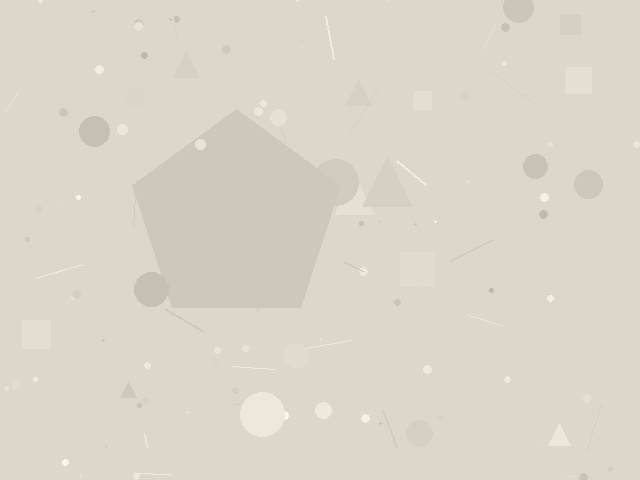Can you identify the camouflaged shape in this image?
The camouflaged shape is a pentagon.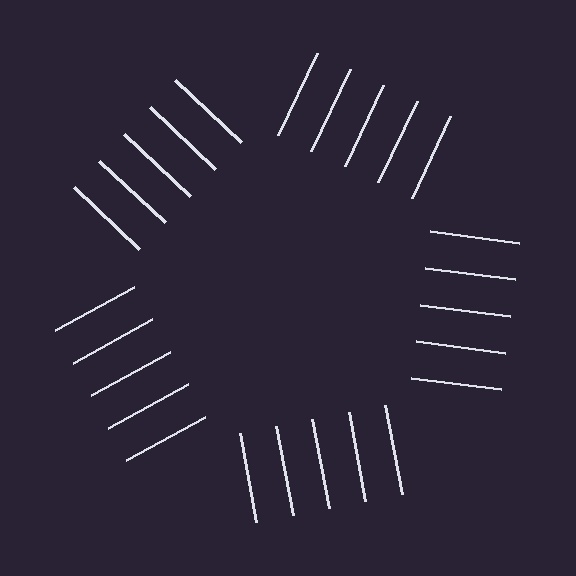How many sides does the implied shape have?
5 sides — the line-ends trace a pentagon.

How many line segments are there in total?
25 — 5 along each of the 5 edges.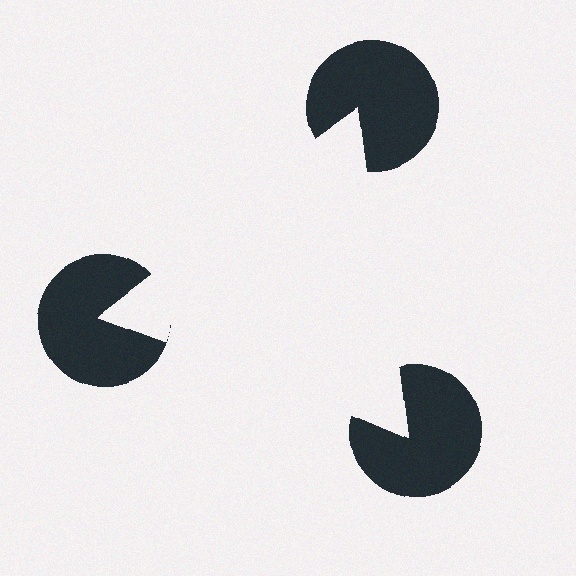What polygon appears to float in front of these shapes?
An illusory triangle — its edges are inferred from the aligned wedge cuts in the pac-man discs, not physically drawn.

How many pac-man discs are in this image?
There are 3 — one at each vertex of the illusory triangle.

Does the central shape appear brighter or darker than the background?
It typically appears slightly brighter than the background, even though no actual brightness change is drawn.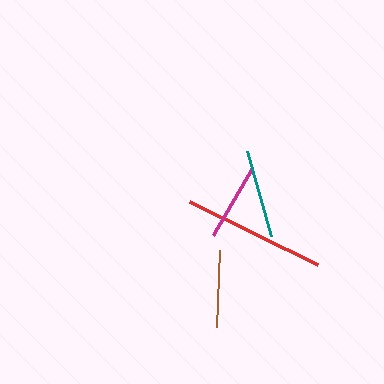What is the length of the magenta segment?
The magenta segment is approximately 78 pixels long.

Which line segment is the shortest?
The brown line is the shortest at approximately 77 pixels.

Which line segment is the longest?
The red line is the longest at approximately 143 pixels.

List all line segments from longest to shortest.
From longest to shortest: red, teal, magenta, brown.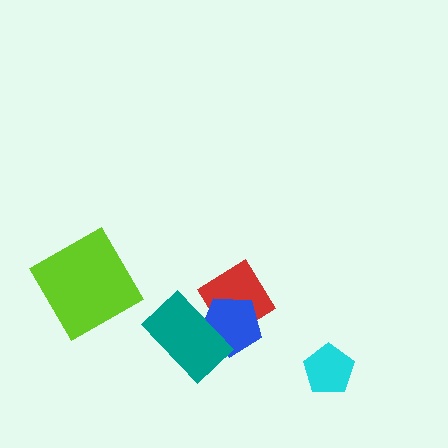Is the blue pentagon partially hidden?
Yes, it is partially covered by another shape.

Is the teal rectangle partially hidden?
No, no other shape covers it.